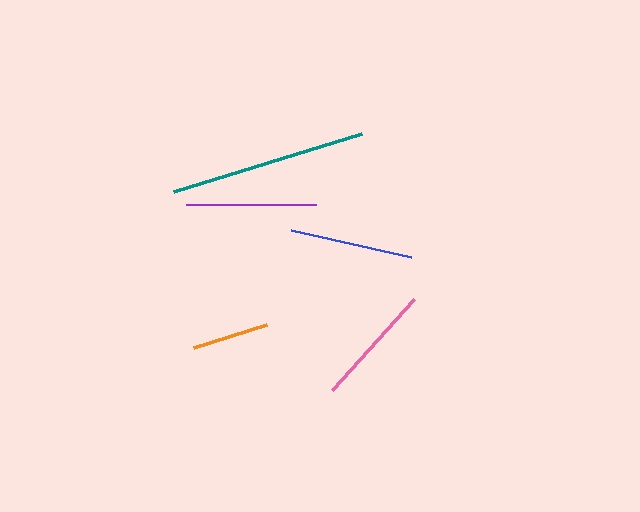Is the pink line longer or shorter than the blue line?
The blue line is longer than the pink line.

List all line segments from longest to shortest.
From longest to shortest: teal, purple, blue, pink, orange.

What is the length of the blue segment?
The blue segment is approximately 123 pixels long.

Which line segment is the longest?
The teal line is the longest at approximately 196 pixels.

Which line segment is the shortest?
The orange line is the shortest at approximately 77 pixels.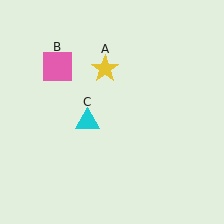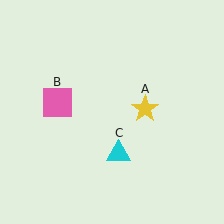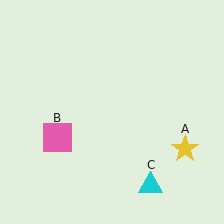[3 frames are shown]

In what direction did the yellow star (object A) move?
The yellow star (object A) moved down and to the right.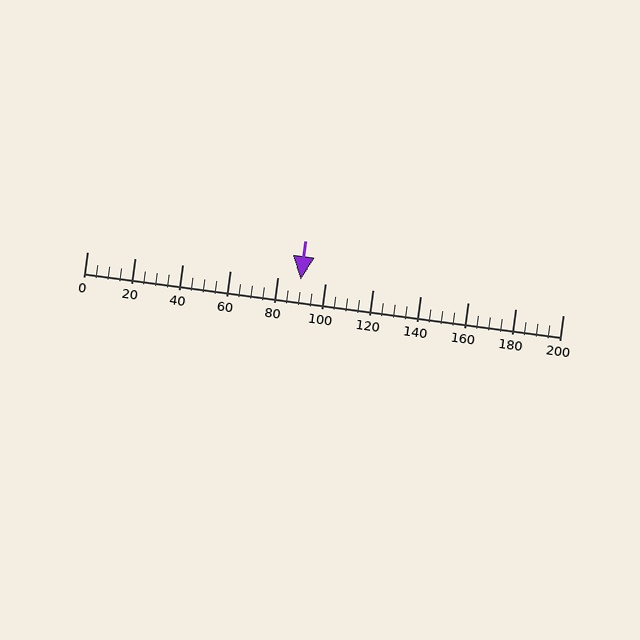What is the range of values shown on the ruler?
The ruler shows values from 0 to 200.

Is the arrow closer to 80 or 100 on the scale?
The arrow is closer to 80.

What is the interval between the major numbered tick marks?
The major tick marks are spaced 20 units apart.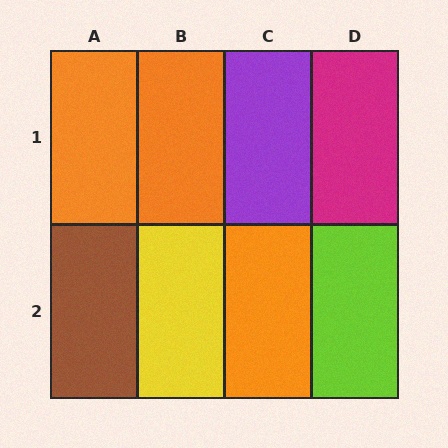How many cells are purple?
1 cell is purple.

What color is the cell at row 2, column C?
Orange.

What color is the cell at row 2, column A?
Brown.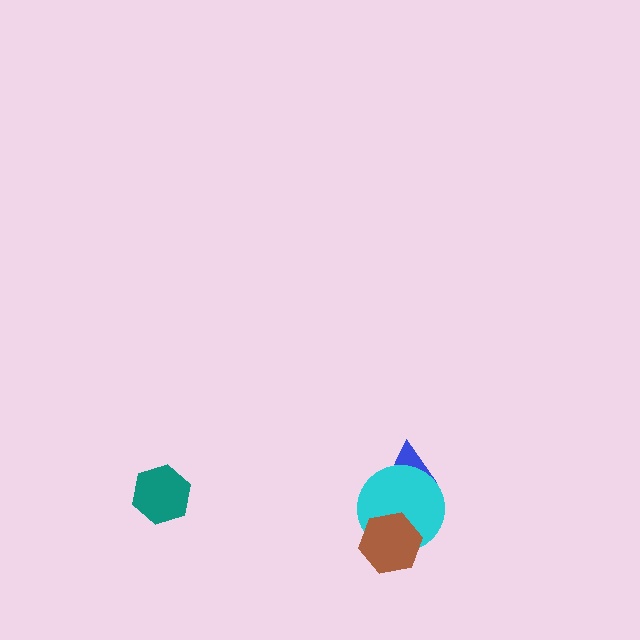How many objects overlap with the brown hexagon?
1 object overlaps with the brown hexagon.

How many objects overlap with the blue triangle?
1 object overlaps with the blue triangle.